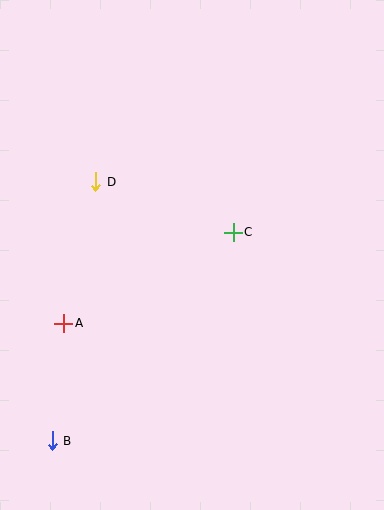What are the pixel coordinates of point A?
Point A is at (64, 323).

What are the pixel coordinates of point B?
Point B is at (52, 441).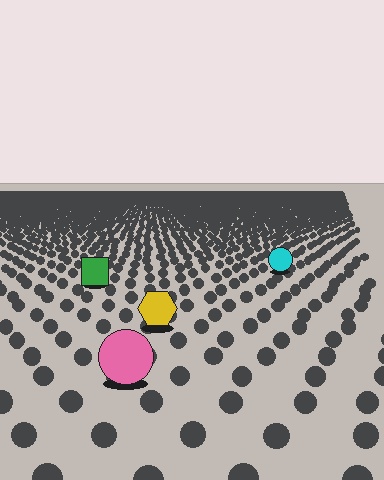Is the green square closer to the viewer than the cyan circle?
Yes. The green square is closer — you can tell from the texture gradient: the ground texture is coarser near it.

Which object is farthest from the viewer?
The cyan circle is farthest from the viewer. It appears smaller and the ground texture around it is denser.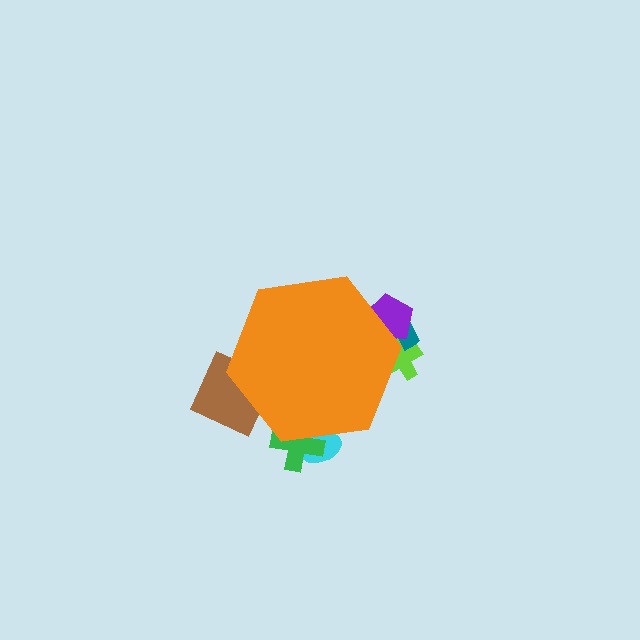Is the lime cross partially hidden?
Yes, the lime cross is partially hidden behind the orange hexagon.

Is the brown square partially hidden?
Yes, the brown square is partially hidden behind the orange hexagon.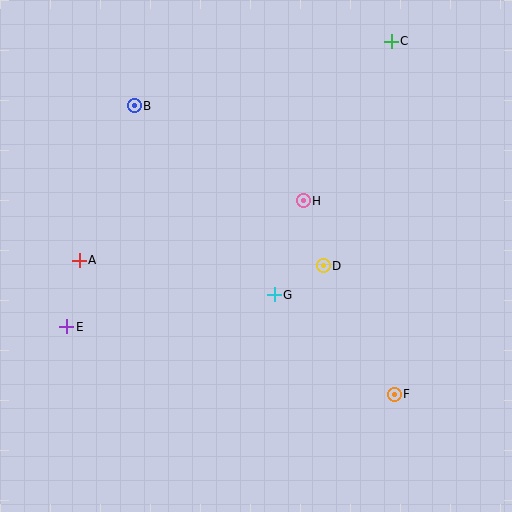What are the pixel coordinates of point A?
Point A is at (79, 260).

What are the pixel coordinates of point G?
Point G is at (274, 295).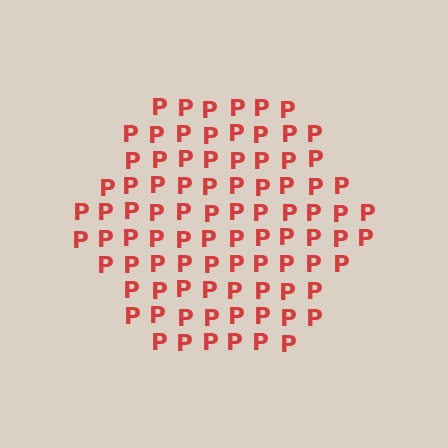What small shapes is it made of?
It is made of small letter P's.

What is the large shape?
The large shape is a hexagon.